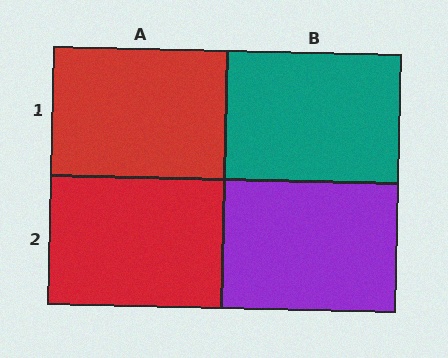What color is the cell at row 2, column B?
Purple.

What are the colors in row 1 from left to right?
Red, teal.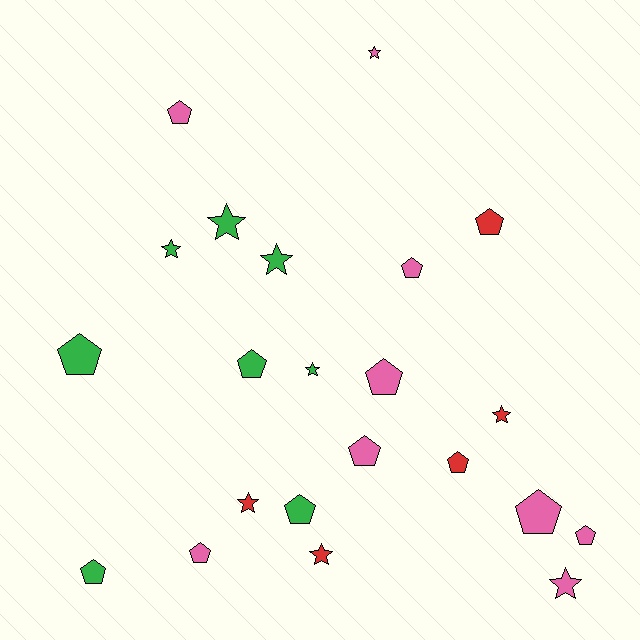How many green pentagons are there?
There are 4 green pentagons.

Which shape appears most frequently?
Pentagon, with 13 objects.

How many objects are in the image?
There are 22 objects.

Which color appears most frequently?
Pink, with 9 objects.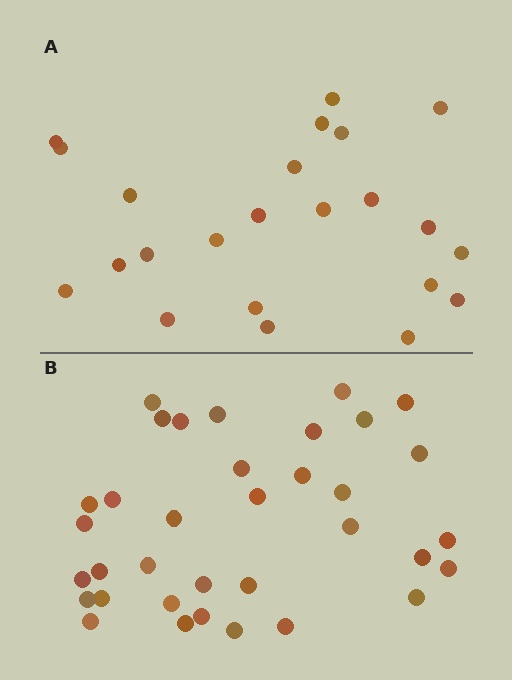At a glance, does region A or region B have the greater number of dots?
Region B (the bottom region) has more dots.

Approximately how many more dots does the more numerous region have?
Region B has roughly 12 or so more dots than region A.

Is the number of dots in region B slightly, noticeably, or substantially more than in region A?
Region B has substantially more. The ratio is roughly 1.5 to 1.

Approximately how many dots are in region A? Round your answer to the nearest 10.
About 20 dots. (The exact count is 23, which rounds to 20.)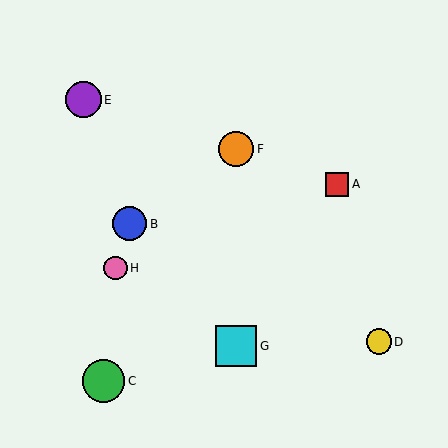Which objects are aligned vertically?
Objects F, G are aligned vertically.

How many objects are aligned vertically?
2 objects (F, G) are aligned vertically.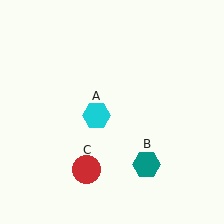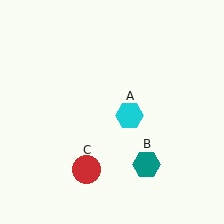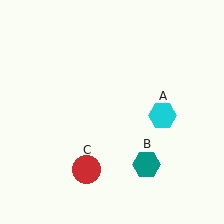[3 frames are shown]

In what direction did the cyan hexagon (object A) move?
The cyan hexagon (object A) moved right.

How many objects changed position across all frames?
1 object changed position: cyan hexagon (object A).